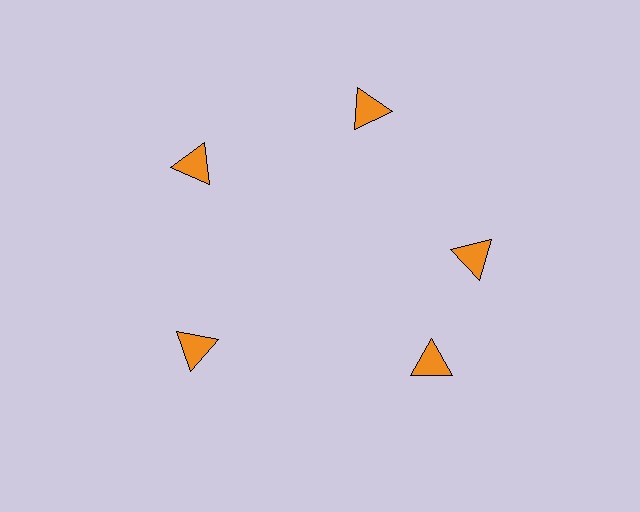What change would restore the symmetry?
The symmetry would be restored by rotating it back into even spacing with its neighbors so that all 5 triangles sit at equal angles and equal distance from the center.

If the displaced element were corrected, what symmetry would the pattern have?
It would have 5-fold rotational symmetry — the pattern would map onto itself every 72 degrees.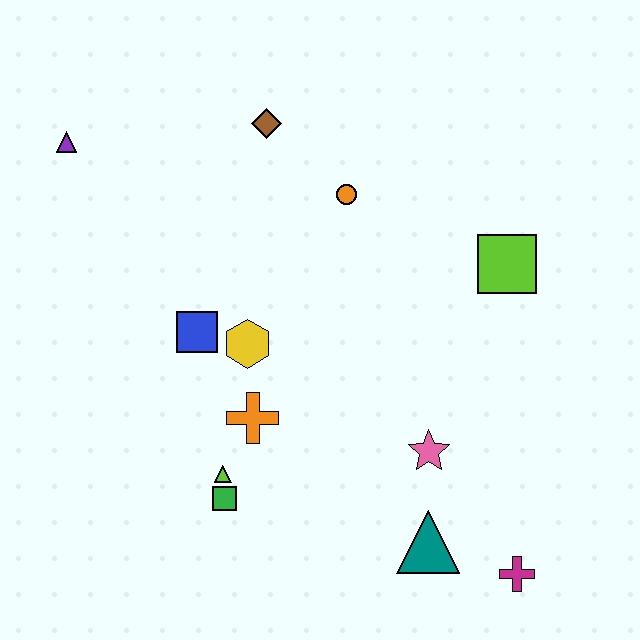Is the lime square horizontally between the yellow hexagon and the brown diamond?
No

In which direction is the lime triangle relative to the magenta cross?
The lime triangle is to the left of the magenta cross.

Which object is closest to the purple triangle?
The brown diamond is closest to the purple triangle.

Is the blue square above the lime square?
No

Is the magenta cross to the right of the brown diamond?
Yes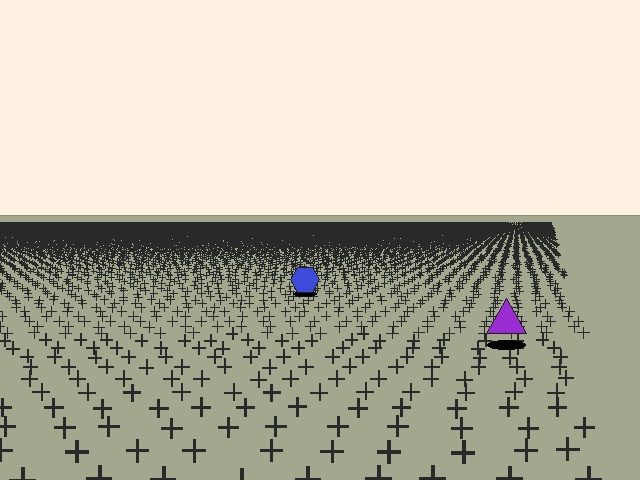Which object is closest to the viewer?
The purple triangle is closest. The texture marks near it are larger and more spread out.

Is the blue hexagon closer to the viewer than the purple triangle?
No. The purple triangle is closer — you can tell from the texture gradient: the ground texture is coarser near it.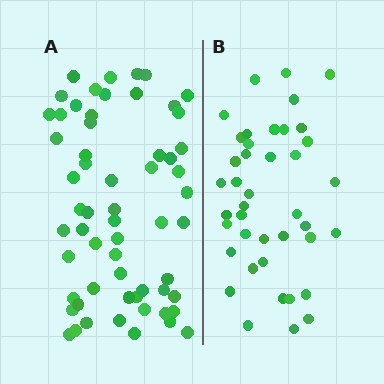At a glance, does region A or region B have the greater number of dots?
Region A (the left region) has more dots.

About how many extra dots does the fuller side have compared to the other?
Region A has approximately 20 more dots than region B.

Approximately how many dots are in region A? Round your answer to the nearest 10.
About 60 dots.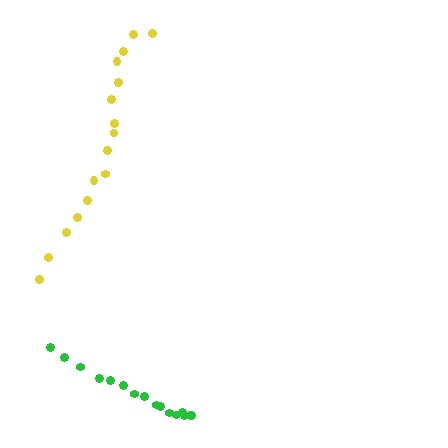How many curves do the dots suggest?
There are 2 distinct paths.